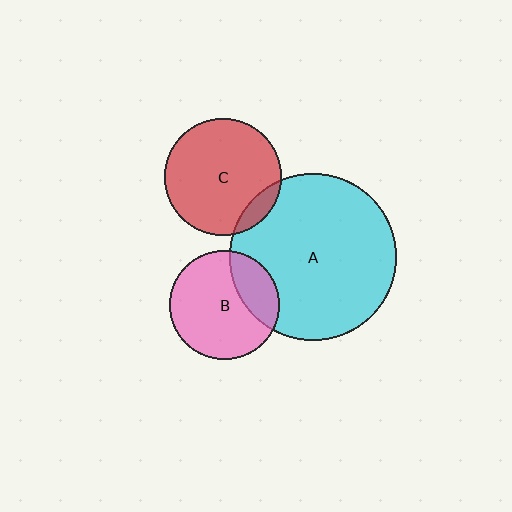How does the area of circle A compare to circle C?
Approximately 2.0 times.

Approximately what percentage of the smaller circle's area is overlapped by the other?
Approximately 10%.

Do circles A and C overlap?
Yes.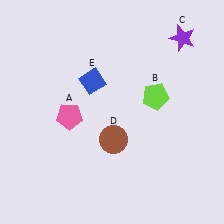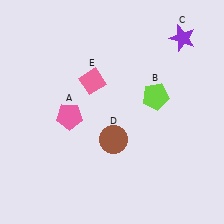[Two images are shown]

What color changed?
The diamond (E) changed from blue in Image 1 to pink in Image 2.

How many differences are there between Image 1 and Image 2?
There is 1 difference between the two images.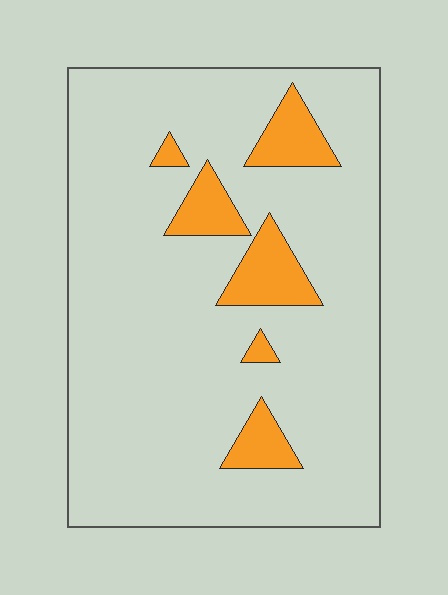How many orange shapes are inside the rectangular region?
6.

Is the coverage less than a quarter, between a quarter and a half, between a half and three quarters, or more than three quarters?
Less than a quarter.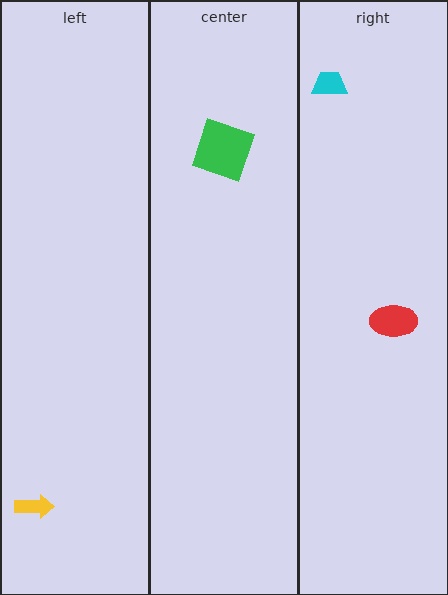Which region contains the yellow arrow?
The left region.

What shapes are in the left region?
The yellow arrow.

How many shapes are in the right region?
2.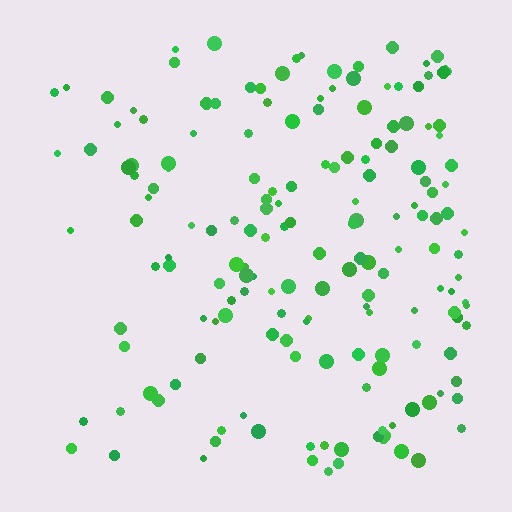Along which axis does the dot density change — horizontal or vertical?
Horizontal.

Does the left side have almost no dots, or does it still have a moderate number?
Still a moderate number, just noticeably fewer than the right.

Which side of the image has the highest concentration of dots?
The right.